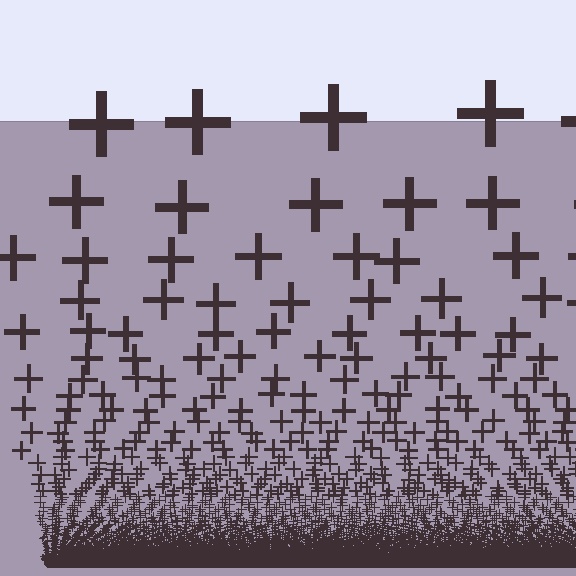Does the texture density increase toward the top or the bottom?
Density increases toward the bottom.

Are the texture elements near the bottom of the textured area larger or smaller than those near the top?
Smaller. The gradient is inverted — elements near the bottom are smaller and denser.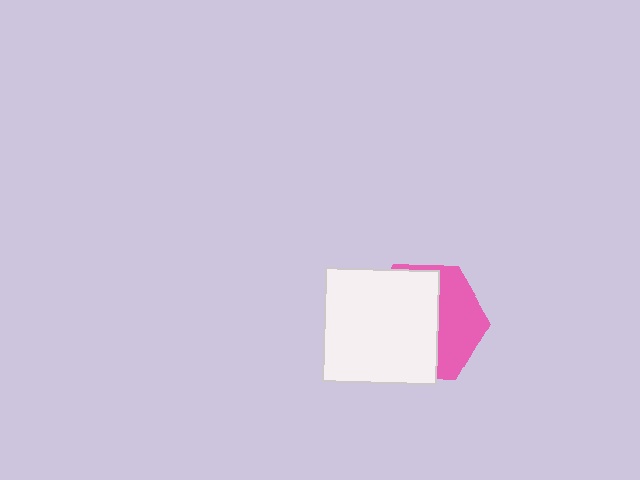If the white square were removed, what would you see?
You would see the complete pink hexagon.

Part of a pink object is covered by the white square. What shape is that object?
It is a hexagon.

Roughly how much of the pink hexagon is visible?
A small part of it is visible (roughly 38%).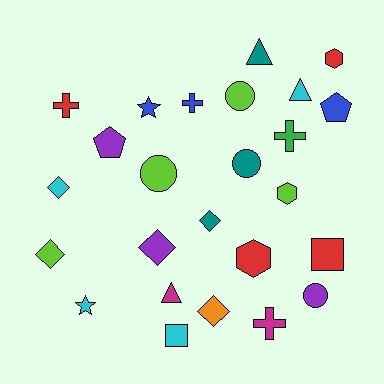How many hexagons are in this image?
There are 3 hexagons.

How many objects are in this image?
There are 25 objects.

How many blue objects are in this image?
There are 3 blue objects.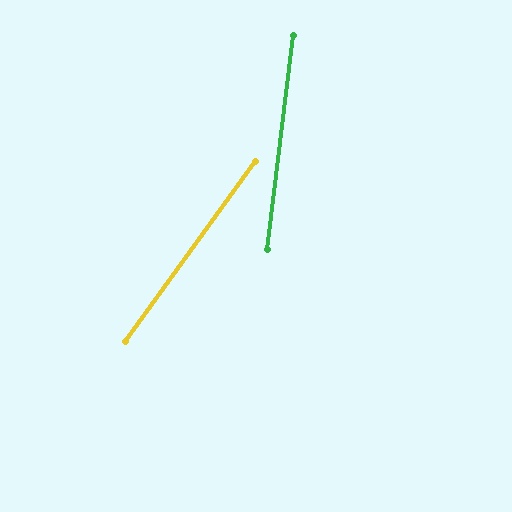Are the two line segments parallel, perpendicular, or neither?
Neither parallel nor perpendicular — they differ by about 29°.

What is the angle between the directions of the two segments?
Approximately 29 degrees.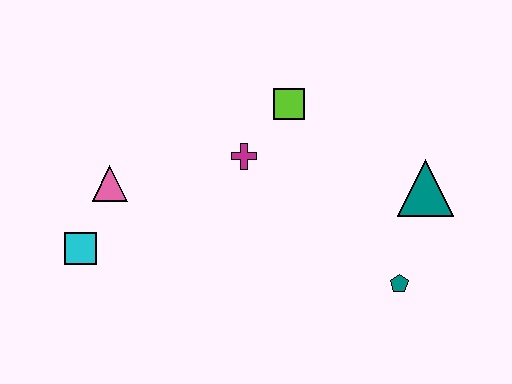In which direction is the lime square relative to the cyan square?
The lime square is to the right of the cyan square.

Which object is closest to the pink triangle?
The cyan square is closest to the pink triangle.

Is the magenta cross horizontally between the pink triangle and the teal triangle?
Yes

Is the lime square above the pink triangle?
Yes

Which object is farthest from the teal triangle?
The cyan square is farthest from the teal triangle.